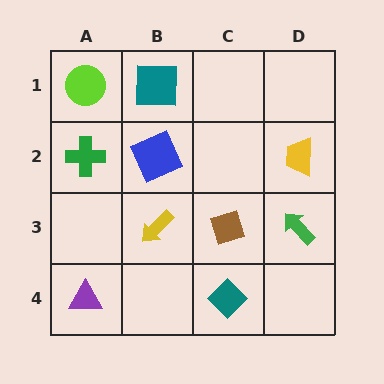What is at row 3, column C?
A brown diamond.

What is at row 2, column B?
A blue square.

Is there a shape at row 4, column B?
No, that cell is empty.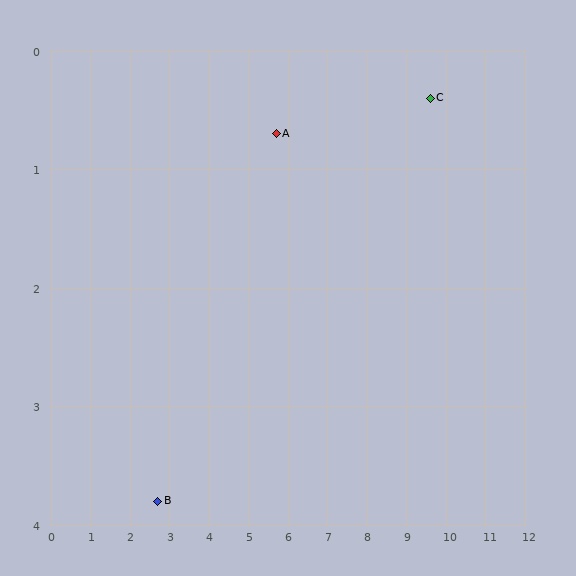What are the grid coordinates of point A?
Point A is at approximately (5.7, 0.7).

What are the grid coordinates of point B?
Point B is at approximately (2.7, 3.8).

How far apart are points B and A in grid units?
Points B and A are about 4.3 grid units apart.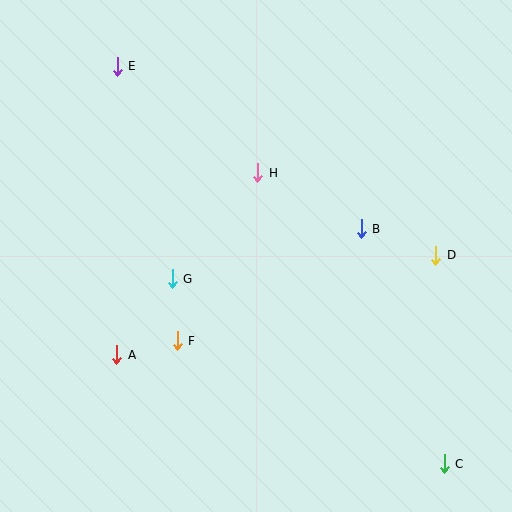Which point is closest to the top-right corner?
Point D is closest to the top-right corner.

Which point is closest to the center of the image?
Point H at (258, 173) is closest to the center.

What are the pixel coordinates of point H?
Point H is at (258, 173).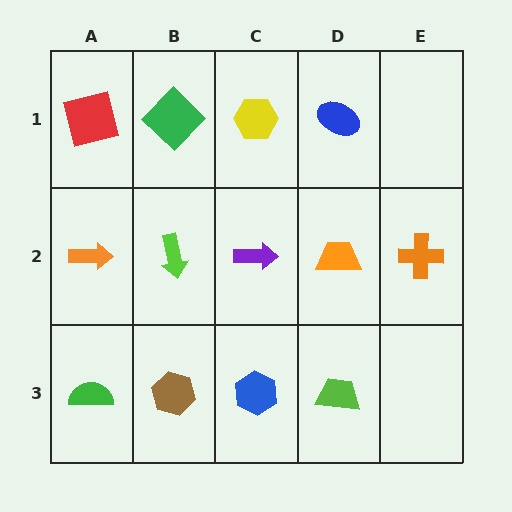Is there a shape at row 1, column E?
No, that cell is empty.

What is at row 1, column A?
A red square.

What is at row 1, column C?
A yellow hexagon.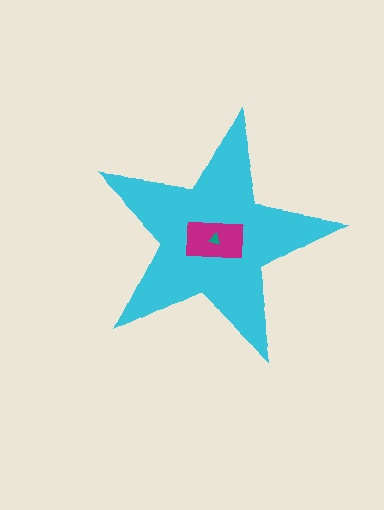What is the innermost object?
The teal triangle.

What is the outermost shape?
The cyan star.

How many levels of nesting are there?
3.